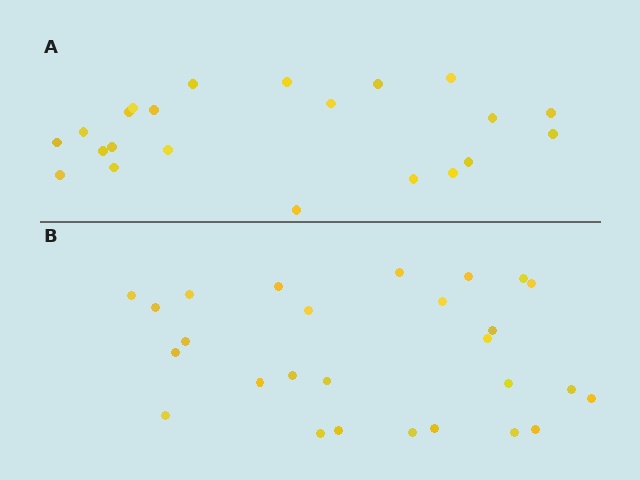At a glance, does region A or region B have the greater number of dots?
Region B (the bottom region) has more dots.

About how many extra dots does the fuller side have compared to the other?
Region B has about 5 more dots than region A.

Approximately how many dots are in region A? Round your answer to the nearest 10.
About 20 dots. (The exact count is 22, which rounds to 20.)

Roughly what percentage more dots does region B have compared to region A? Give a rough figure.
About 25% more.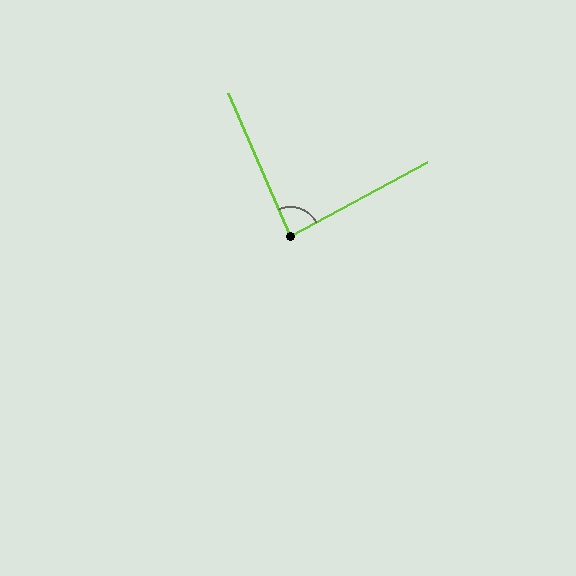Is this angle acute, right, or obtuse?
It is approximately a right angle.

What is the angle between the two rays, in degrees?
Approximately 85 degrees.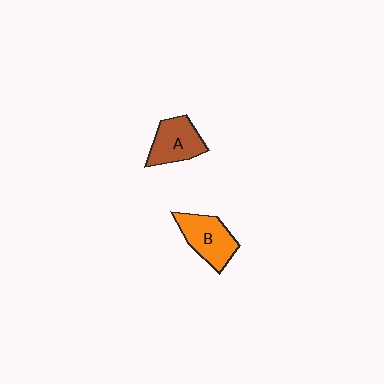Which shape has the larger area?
Shape B (orange).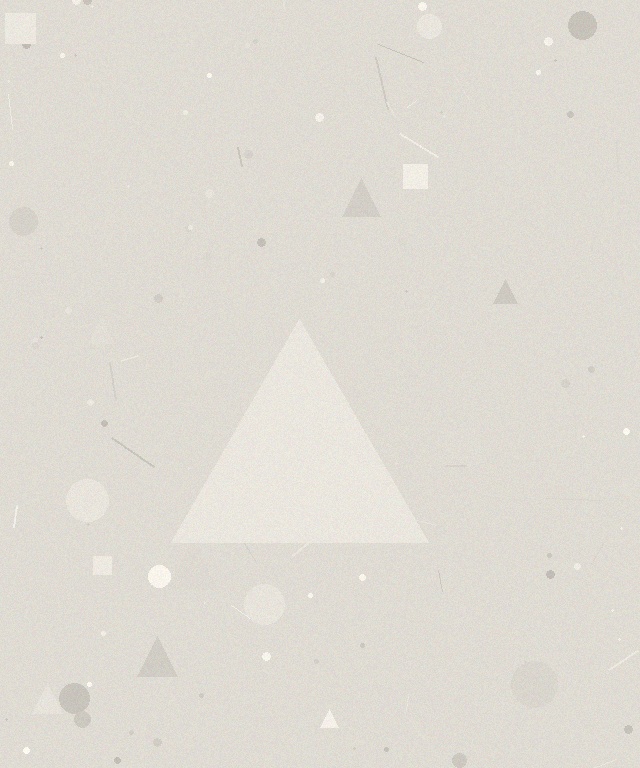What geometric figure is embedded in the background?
A triangle is embedded in the background.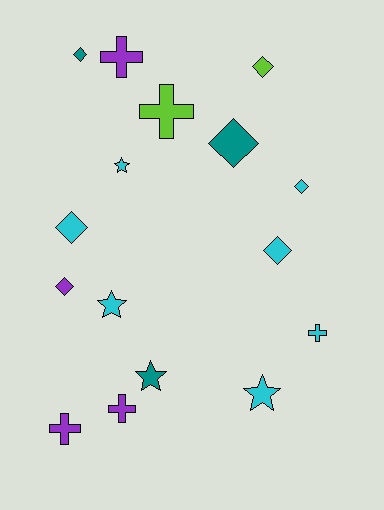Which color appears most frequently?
Cyan, with 7 objects.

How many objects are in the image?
There are 16 objects.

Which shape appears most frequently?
Diamond, with 7 objects.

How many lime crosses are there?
There is 1 lime cross.